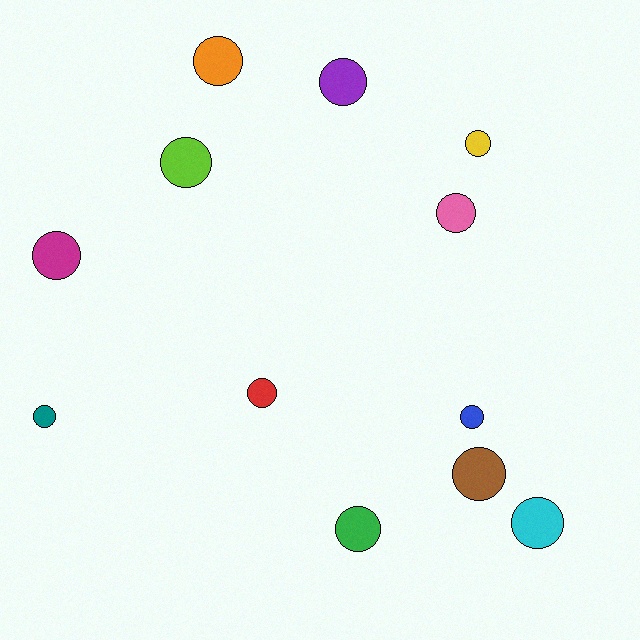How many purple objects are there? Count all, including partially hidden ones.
There is 1 purple object.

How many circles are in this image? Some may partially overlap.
There are 12 circles.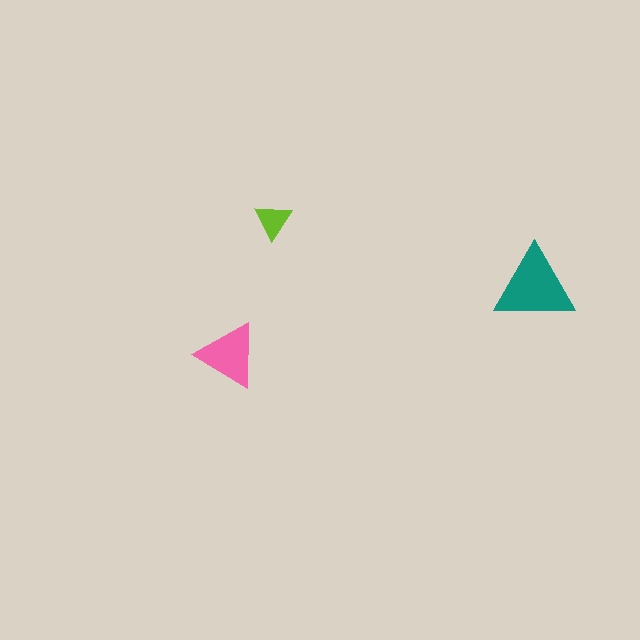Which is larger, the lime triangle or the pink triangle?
The pink one.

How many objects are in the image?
There are 3 objects in the image.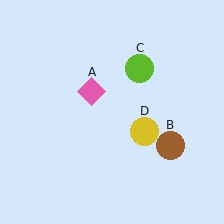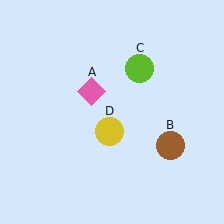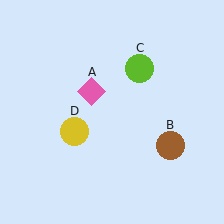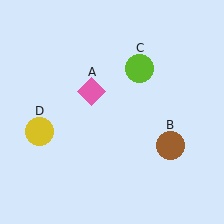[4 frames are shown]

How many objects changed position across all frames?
1 object changed position: yellow circle (object D).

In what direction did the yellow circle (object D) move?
The yellow circle (object D) moved left.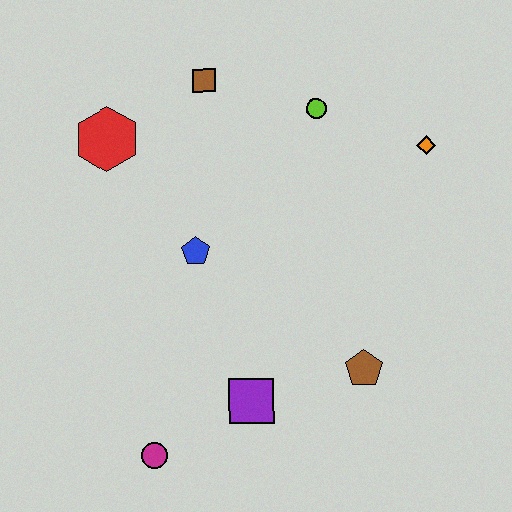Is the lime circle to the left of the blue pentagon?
No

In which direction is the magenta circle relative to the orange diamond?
The magenta circle is below the orange diamond.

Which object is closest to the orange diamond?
The lime circle is closest to the orange diamond.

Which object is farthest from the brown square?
The magenta circle is farthest from the brown square.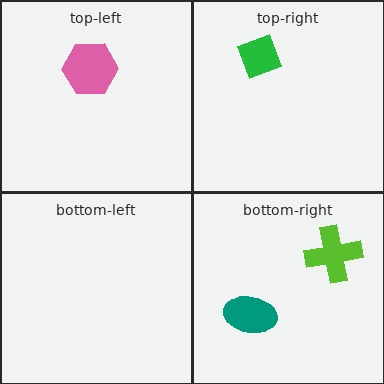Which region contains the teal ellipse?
The bottom-right region.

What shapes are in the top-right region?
The green diamond.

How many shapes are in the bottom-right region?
2.